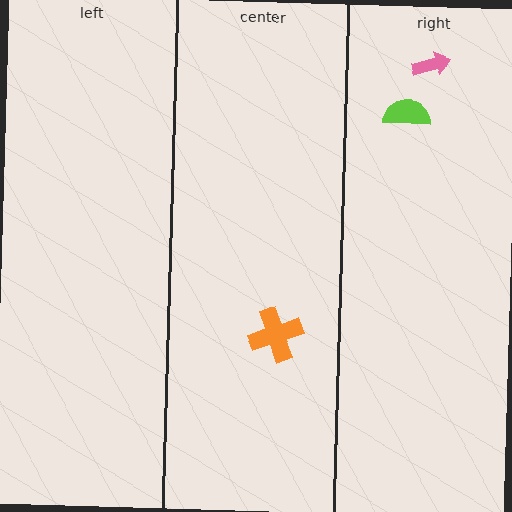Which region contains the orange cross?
The center region.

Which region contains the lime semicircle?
The right region.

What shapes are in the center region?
The orange cross.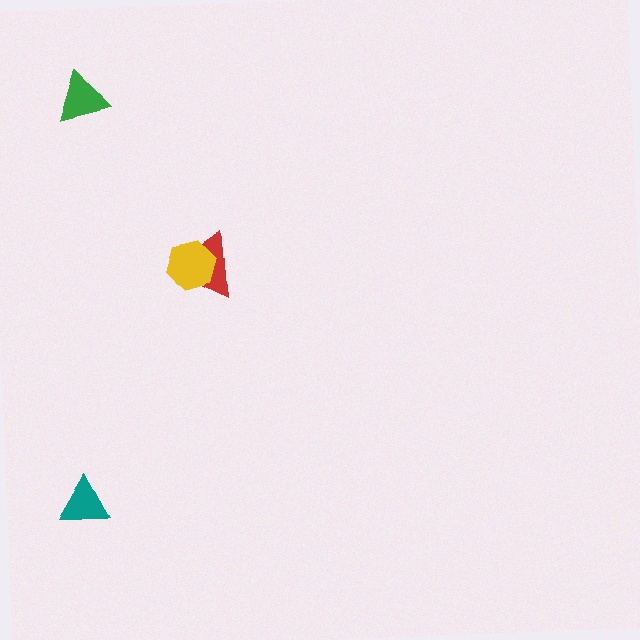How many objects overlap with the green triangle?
0 objects overlap with the green triangle.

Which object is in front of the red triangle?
The yellow hexagon is in front of the red triangle.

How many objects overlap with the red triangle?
1 object overlaps with the red triangle.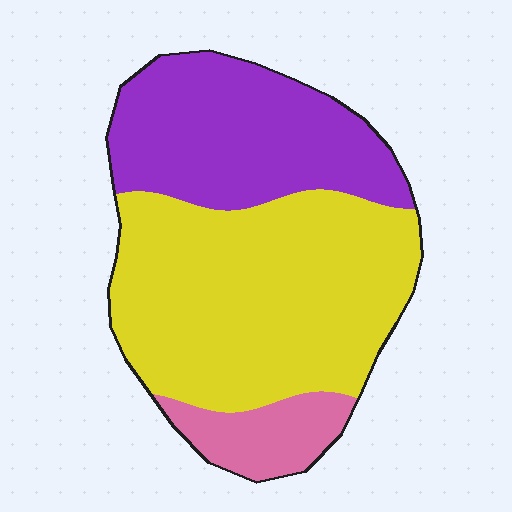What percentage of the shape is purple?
Purple covers 34% of the shape.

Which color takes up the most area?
Yellow, at roughly 55%.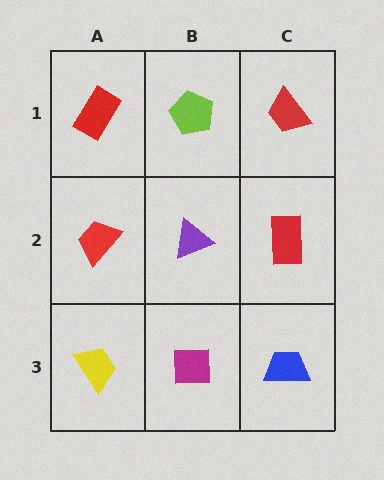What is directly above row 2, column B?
A lime pentagon.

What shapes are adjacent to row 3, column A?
A red trapezoid (row 2, column A), a magenta square (row 3, column B).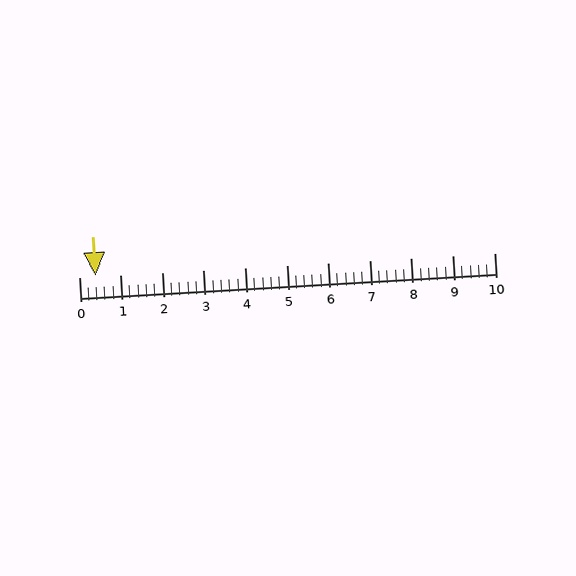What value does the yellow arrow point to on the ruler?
The yellow arrow points to approximately 0.4.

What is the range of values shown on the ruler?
The ruler shows values from 0 to 10.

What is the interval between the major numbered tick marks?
The major tick marks are spaced 1 units apart.